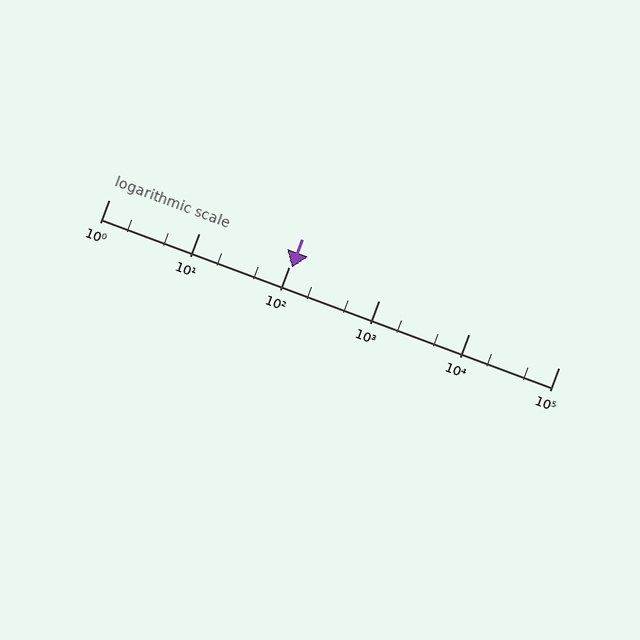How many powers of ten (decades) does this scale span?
The scale spans 5 decades, from 1 to 100000.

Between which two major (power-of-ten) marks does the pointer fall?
The pointer is between 100 and 1000.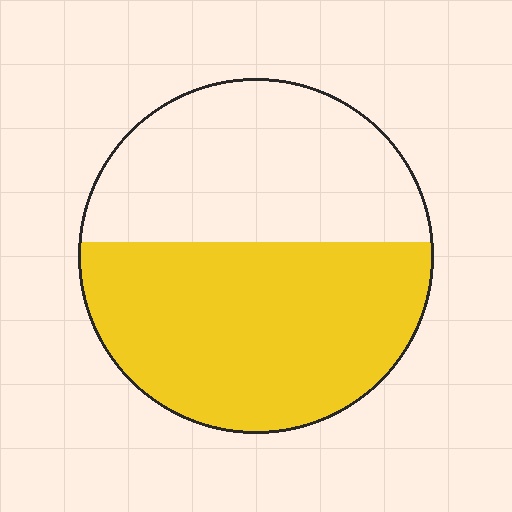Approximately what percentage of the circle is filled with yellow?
Approximately 55%.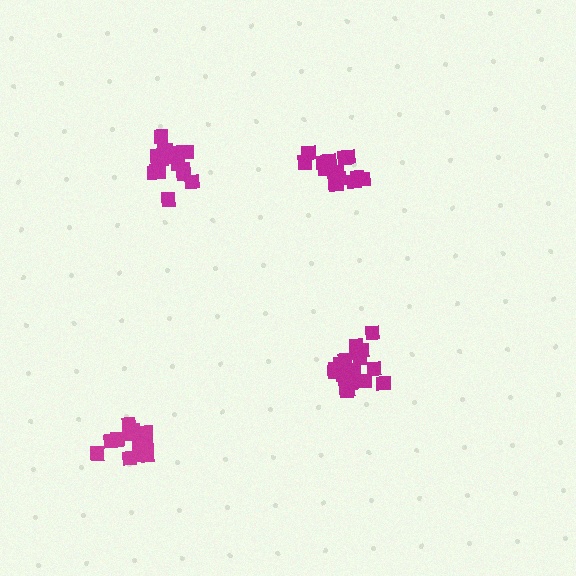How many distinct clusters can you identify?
There are 4 distinct clusters.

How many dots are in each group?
Group 1: 20 dots, Group 2: 18 dots, Group 3: 14 dots, Group 4: 15 dots (67 total).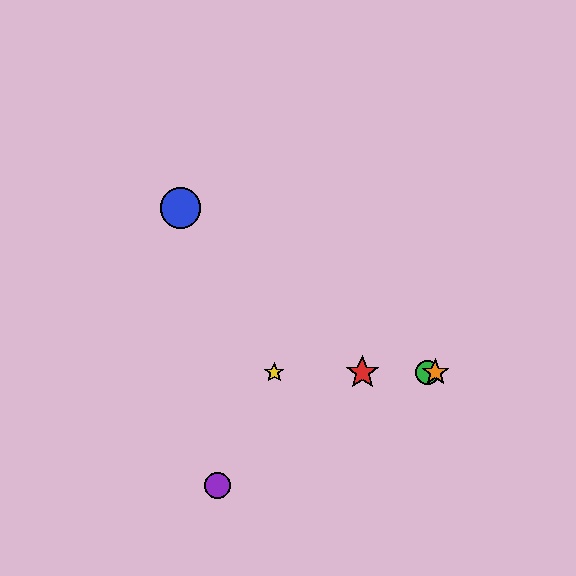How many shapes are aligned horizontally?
4 shapes (the red star, the green circle, the yellow star, the orange star) are aligned horizontally.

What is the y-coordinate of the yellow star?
The yellow star is at y≈373.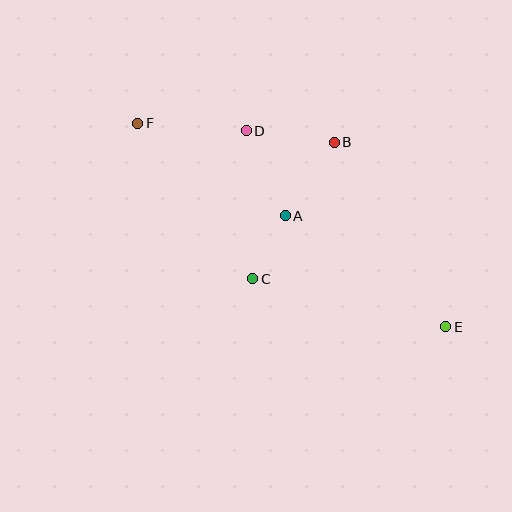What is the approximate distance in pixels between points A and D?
The distance between A and D is approximately 94 pixels.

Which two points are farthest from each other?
Points E and F are farthest from each other.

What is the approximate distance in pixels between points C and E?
The distance between C and E is approximately 199 pixels.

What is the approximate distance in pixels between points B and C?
The distance between B and C is approximately 159 pixels.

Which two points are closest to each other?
Points A and C are closest to each other.